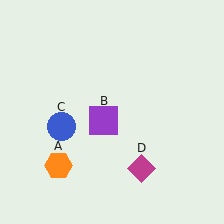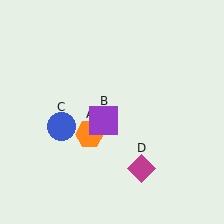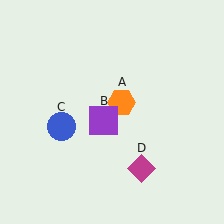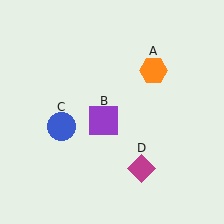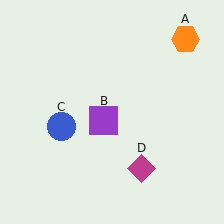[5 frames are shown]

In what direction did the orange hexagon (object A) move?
The orange hexagon (object A) moved up and to the right.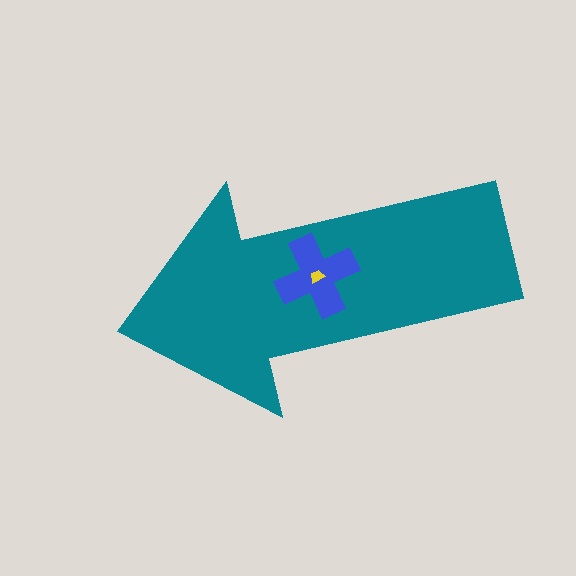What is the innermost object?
The yellow trapezoid.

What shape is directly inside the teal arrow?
The blue cross.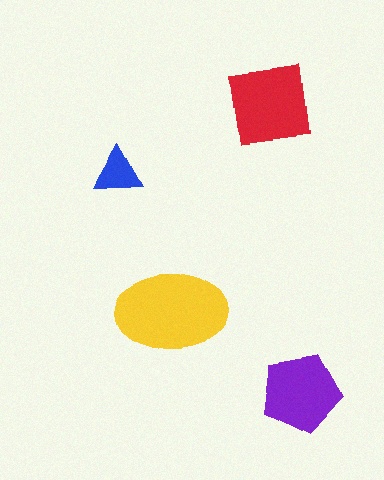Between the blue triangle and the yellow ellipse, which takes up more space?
The yellow ellipse.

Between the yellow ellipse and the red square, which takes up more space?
The yellow ellipse.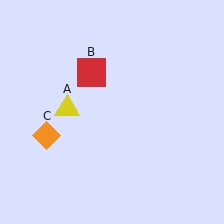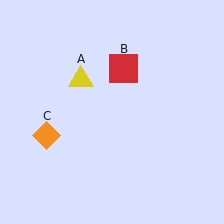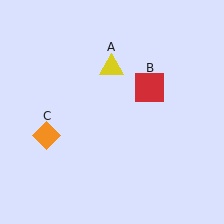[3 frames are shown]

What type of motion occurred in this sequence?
The yellow triangle (object A), red square (object B) rotated clockwise around the center of the scene.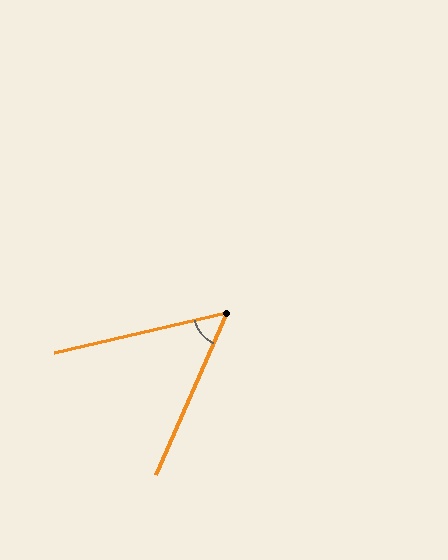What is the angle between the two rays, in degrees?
Approximately 53 degrees.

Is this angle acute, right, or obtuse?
It is acute.